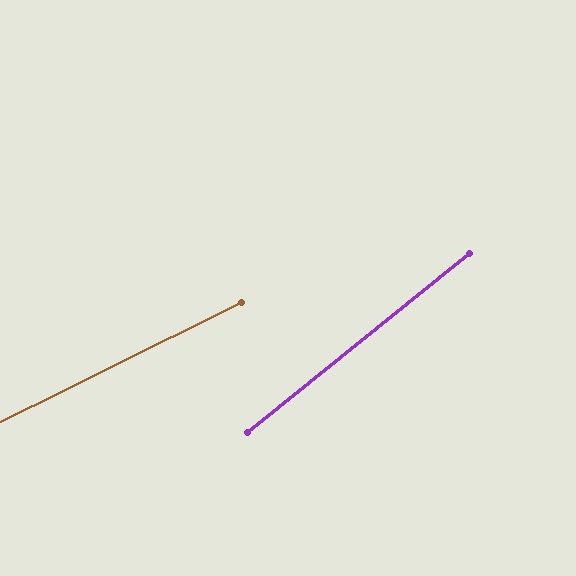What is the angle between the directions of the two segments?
Approximately 13 degrees.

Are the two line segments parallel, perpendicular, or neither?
Neither parallel nor perpendicular — they differ by about 13°.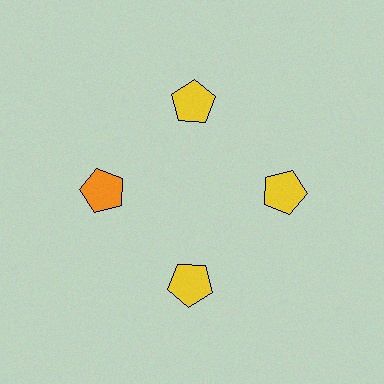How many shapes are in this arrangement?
There are 4 shapes arranged in a ring pattern.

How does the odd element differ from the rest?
It has a different color: orange instead of yellow.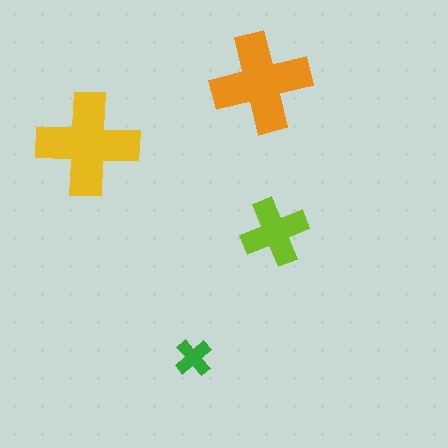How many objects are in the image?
There are 4 objects in the image.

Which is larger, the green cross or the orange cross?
The orange one.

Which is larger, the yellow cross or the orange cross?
The yellow one.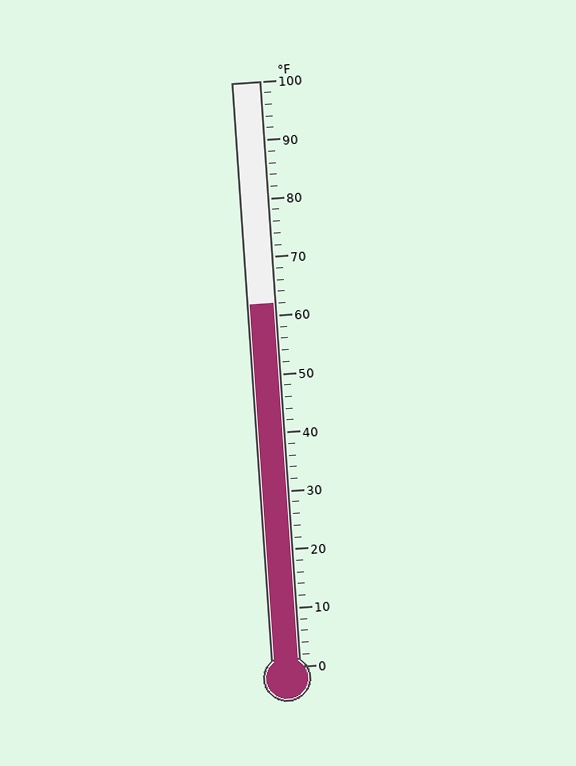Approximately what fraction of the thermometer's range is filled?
The thermometer is filled to approximately 60% of its range.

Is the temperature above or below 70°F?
The temperature is below 70°F.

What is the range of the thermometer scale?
The thermometer scale ranges from 0°F to 100°F.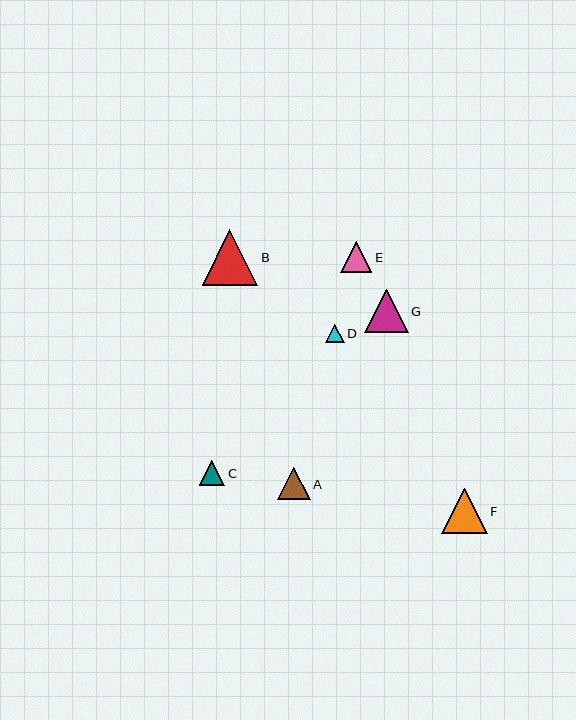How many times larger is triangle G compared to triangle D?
Triangle G is approximately 2.4 times the size of triangle D.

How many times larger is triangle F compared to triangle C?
Triangle F is approximately 1.8 times the size of triangle C.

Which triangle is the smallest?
Triangle D is the smallest with a size of approximately 18 pixels.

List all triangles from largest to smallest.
From largest to smallest: B, F, G, A, E, C, D.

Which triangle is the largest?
Triangle B is the largest with a size of approximately 55 pixels.